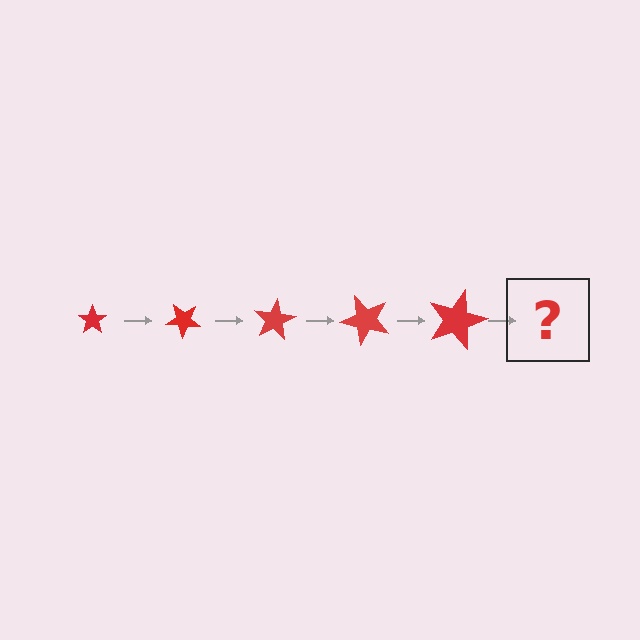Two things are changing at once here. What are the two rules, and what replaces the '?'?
The two rules are that the star grows larger each step and it rotates 40 degrees each step. The '?' should be a star, larger than the previous one and rotated 200 degrees from the start.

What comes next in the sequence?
The next element should be a star, larger than the previous one and rotated 200 degrees from the start.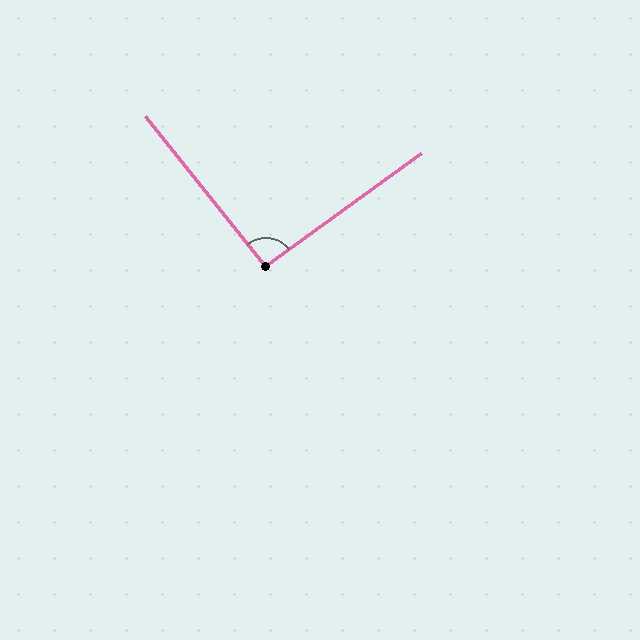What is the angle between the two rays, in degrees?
Approximately 93 degrees.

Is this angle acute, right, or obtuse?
It is approximately a right angle.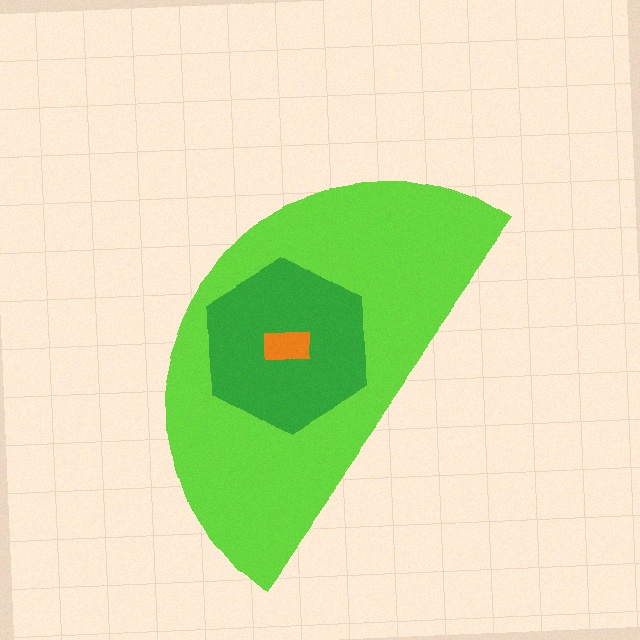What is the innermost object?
The orange rectangle.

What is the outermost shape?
The lime semicircle.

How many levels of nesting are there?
3.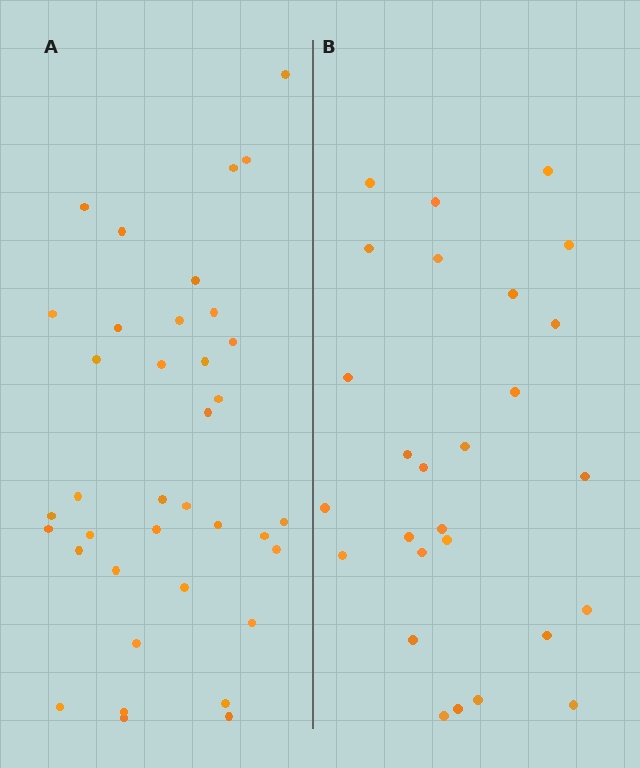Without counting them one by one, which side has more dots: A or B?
Region A (the left region) has more dots.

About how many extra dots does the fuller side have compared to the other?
Region A has roughly 10 or so more dots than region B.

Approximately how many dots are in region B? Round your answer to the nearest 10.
About 30 dots. (The exact count is 27, which rounds to 30.)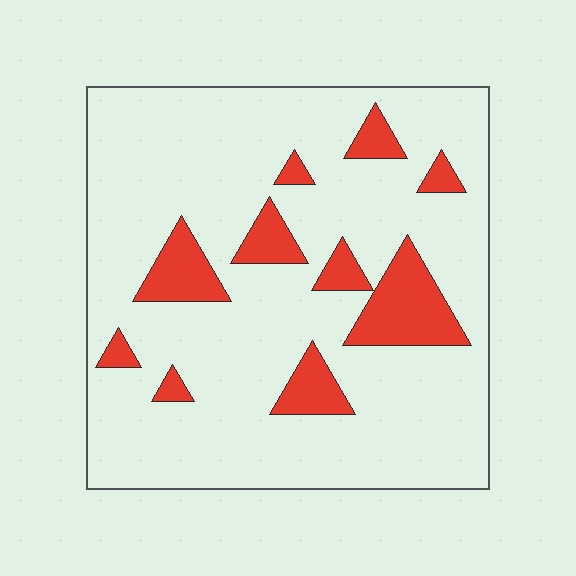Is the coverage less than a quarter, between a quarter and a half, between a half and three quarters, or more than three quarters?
Less than a quarter.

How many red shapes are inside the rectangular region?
10.